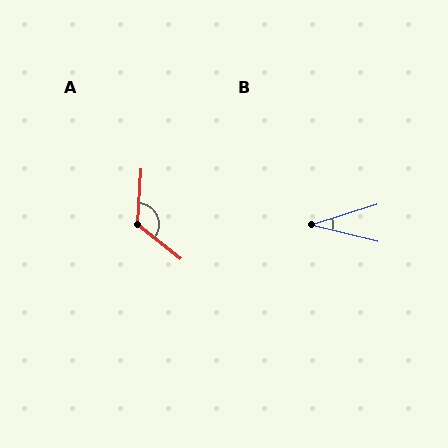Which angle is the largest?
A, at approximately 126 degrees.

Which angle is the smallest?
B, at approximately 32 degrees.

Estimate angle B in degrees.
Approximately 32 degrees.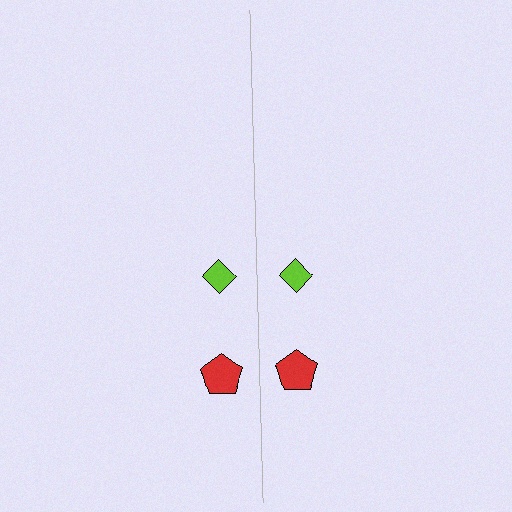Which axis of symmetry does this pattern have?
The pattern has a vertical axis of symmetry running through the center of the image.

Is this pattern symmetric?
Yes, this pattern has bilateral (reflection) symmetry.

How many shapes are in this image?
There are 4 shapes in this image.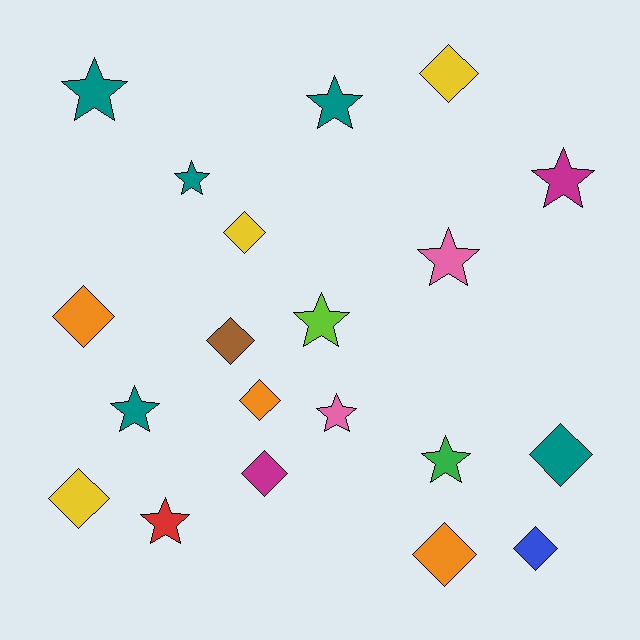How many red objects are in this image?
There is 1 red object.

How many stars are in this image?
There are 10 stars.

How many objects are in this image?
There are 20 objects.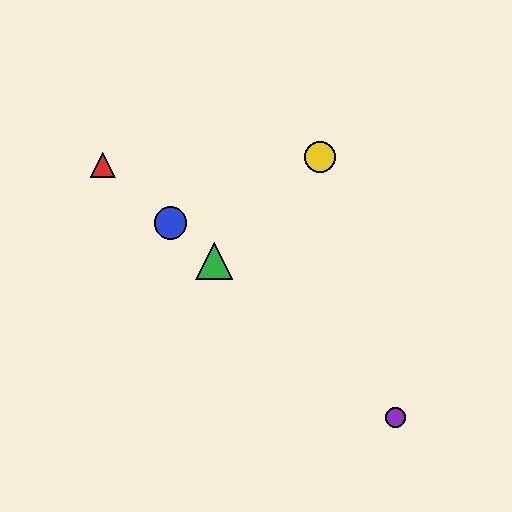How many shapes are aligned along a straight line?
4 shapes (the red triangle, the blue circle, the green triangle, the purple circle) are aligned along a straight line.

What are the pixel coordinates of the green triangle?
The green triangle is at (214, 261).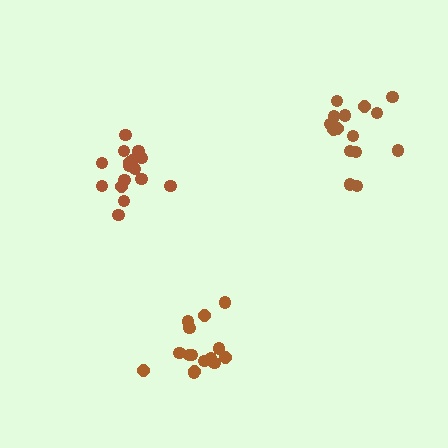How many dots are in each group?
Group 1: 15 dots, Group 2: 16 dots, Group 3: 15 dots (46 total).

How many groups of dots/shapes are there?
There are 3 groups.